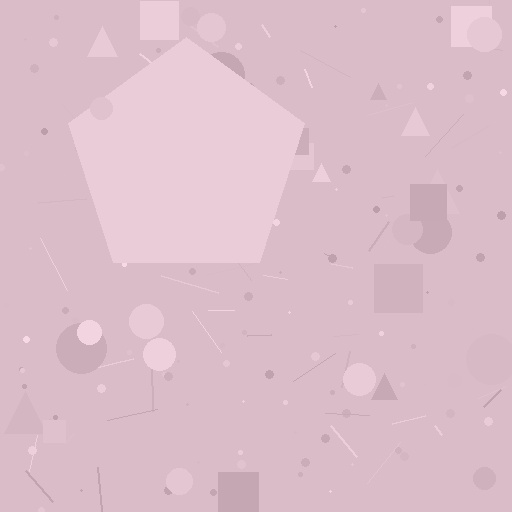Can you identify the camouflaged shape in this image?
The camouflaged shape is a pentagon.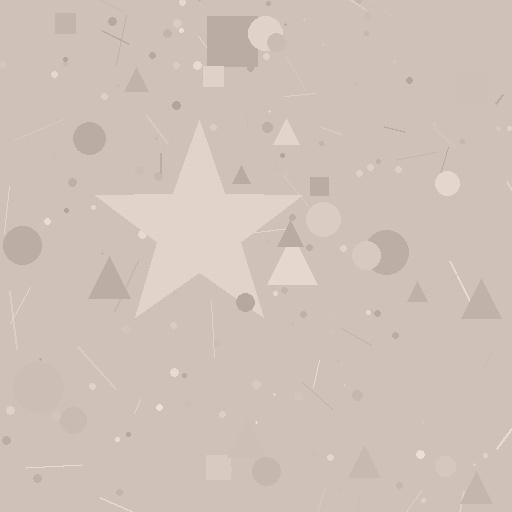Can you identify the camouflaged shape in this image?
The camouflaged shape is a star.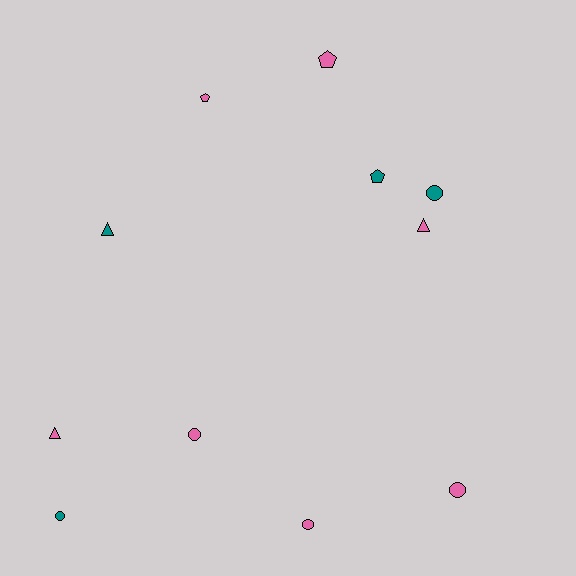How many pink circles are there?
There are 3 pink circles.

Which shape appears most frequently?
Circle, with 5 objects.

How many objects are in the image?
There are 11 objects.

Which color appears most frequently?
Pink, with 7 objects.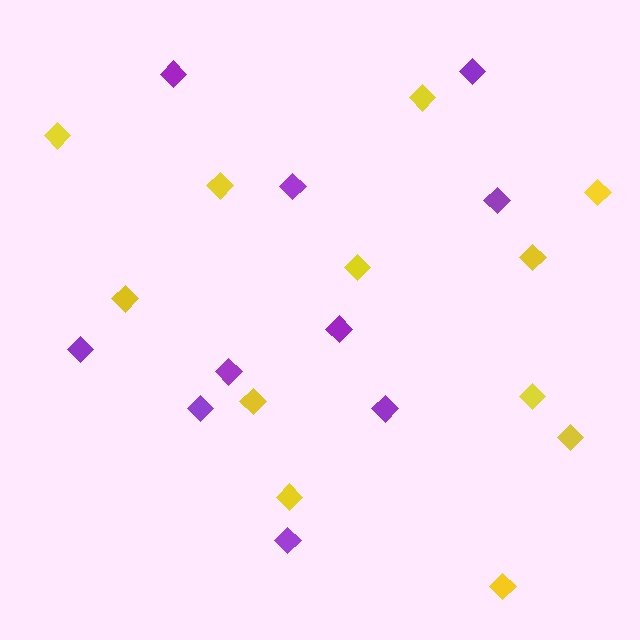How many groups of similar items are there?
There are 2 groups: one group of yellow diamonds (12) and one group of purple diamonds (10).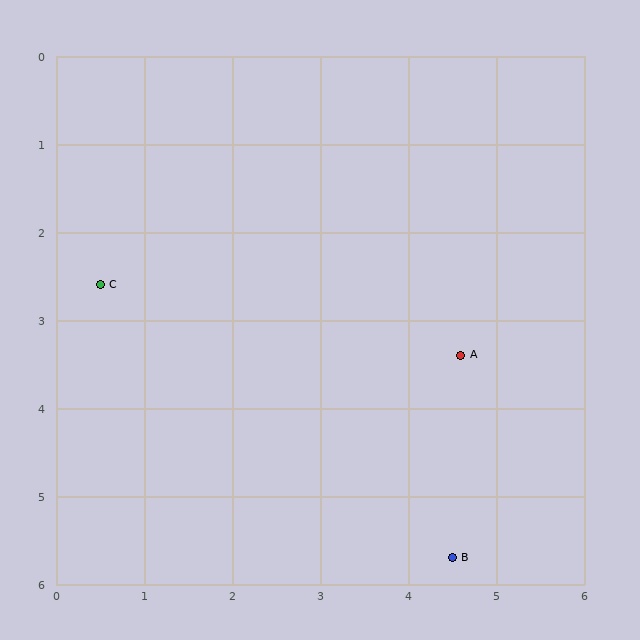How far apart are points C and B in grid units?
Points C and B are about 5.1 grid units apart.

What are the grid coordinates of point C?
Point C is at approximately (0.5, 2.6).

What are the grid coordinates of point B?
Point B is at approximately (4.5, 5.7).